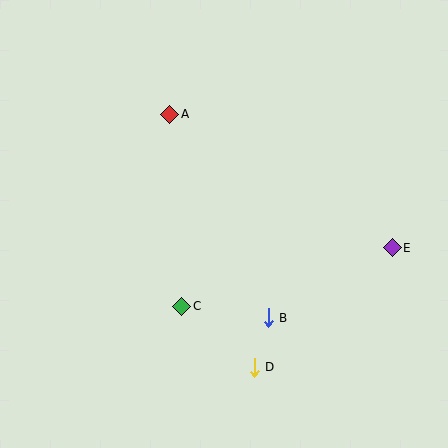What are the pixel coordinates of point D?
Point D is at (254, 367).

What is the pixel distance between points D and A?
The distance between D and A is 267 pixels.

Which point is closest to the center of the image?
Point C at (182, 306) is closest to the center.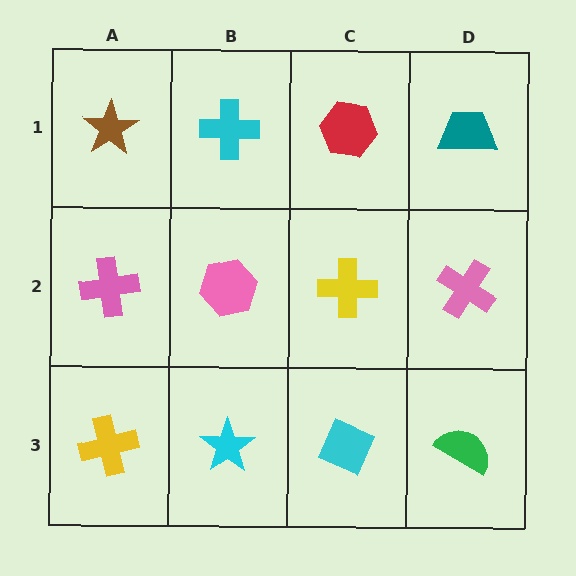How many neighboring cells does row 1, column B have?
3.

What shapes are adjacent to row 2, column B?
A cyan cross (row 1, column B), a cyan star (row 3, column B), a pink cross (row 2, column A), a yellow cross (row 2, column C).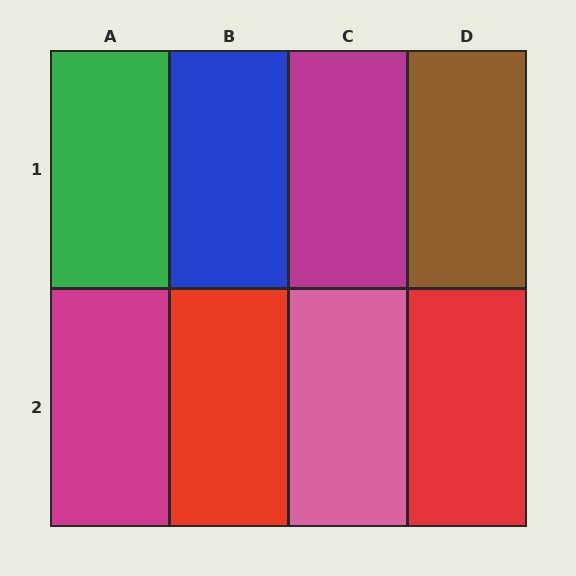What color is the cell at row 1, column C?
Magenta.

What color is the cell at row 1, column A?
Green.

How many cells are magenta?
2 cells are magenta.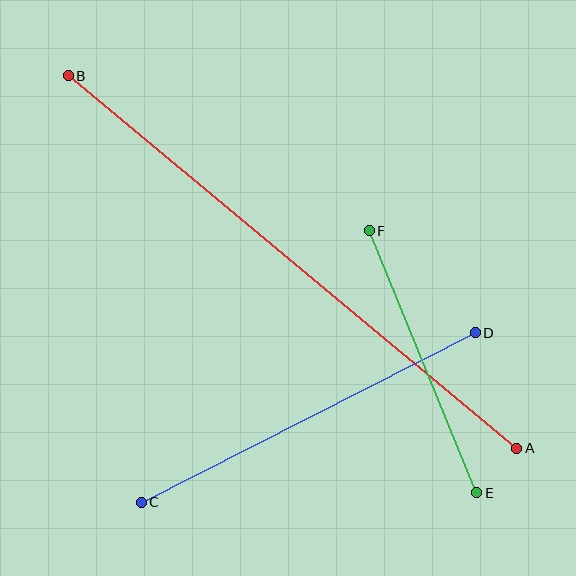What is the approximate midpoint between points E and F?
The midpoint is at approximately (423, 362) pixels.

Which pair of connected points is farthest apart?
Points A and B are farthest apart.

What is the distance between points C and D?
The distance is approximately 374 pixels.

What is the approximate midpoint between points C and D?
The midpoint is at approximately (308, 418) pixels.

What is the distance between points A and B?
The distance is approximately 583 pixels.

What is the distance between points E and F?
The distance is approximately 283 pixels.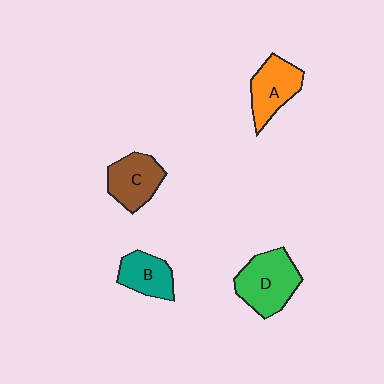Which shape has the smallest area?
Shape B (teal).